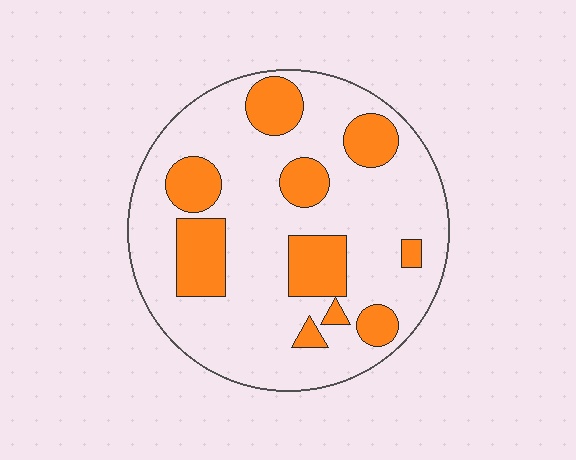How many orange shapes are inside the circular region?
10.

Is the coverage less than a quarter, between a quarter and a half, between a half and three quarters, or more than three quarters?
Between a quarter and a half.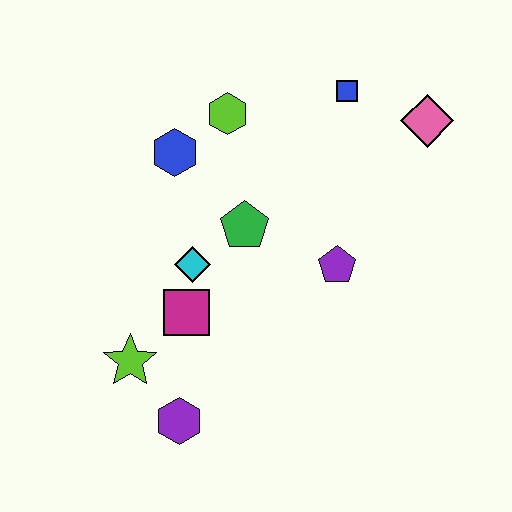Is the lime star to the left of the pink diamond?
Yes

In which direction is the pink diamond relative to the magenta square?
The pink diamond is to the right of the magenta square.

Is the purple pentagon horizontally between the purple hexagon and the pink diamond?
Yes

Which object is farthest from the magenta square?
The pink diamond is farthest from the magenta square.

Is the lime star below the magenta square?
Yes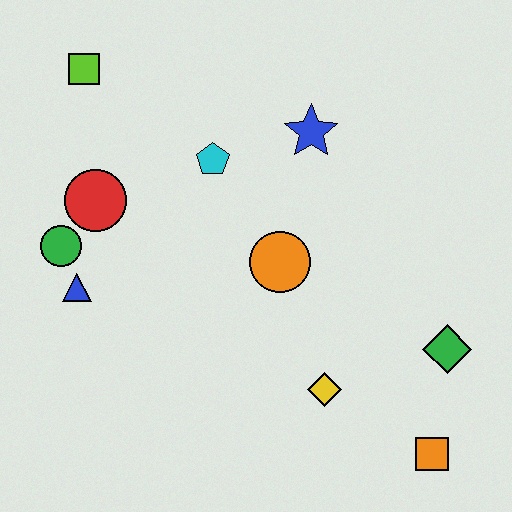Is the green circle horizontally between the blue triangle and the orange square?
No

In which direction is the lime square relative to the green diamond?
The lime square is to the left of the green diamond.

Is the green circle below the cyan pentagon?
Yes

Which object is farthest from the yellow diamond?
The lime square is farthest from the yellow diamond.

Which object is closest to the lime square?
The red circle is closest to the lime square.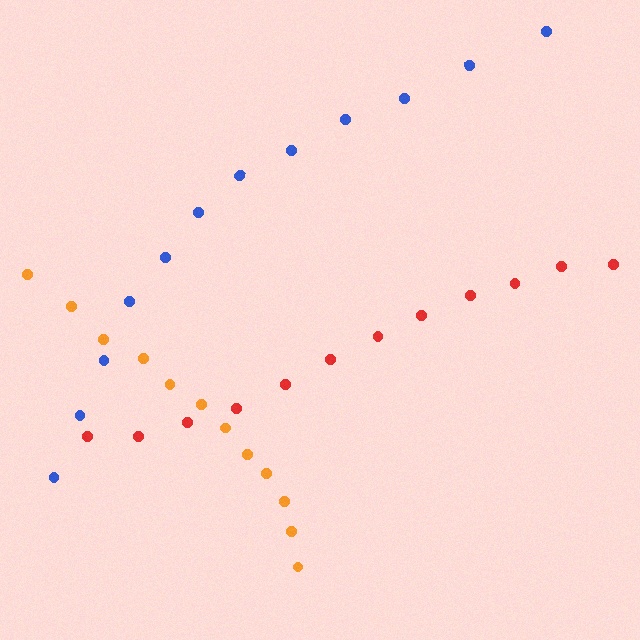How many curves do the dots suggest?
There are 3 distinct paths.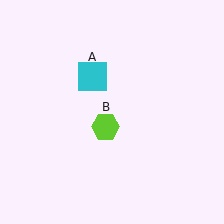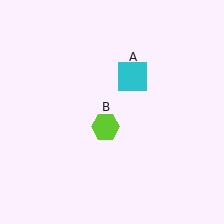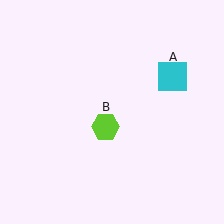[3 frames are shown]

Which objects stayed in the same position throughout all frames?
Lime hexagon (object B) remained stationary.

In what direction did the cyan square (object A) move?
The cyan square (object A) moved right.